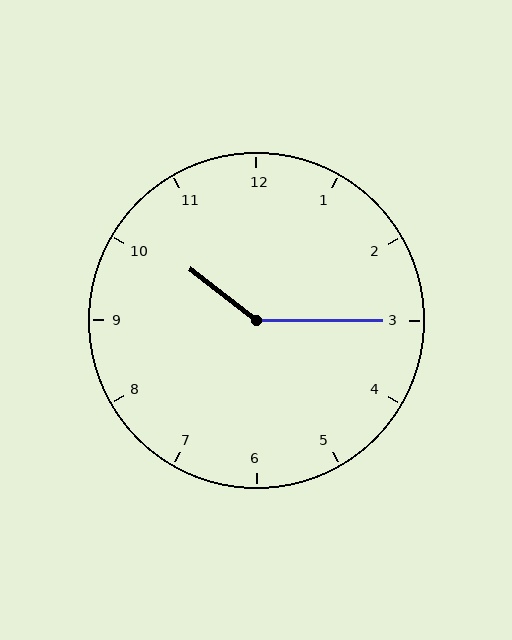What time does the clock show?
10:15.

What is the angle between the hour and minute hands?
Approximately 142 degrees.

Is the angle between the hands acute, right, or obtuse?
It is obtuse.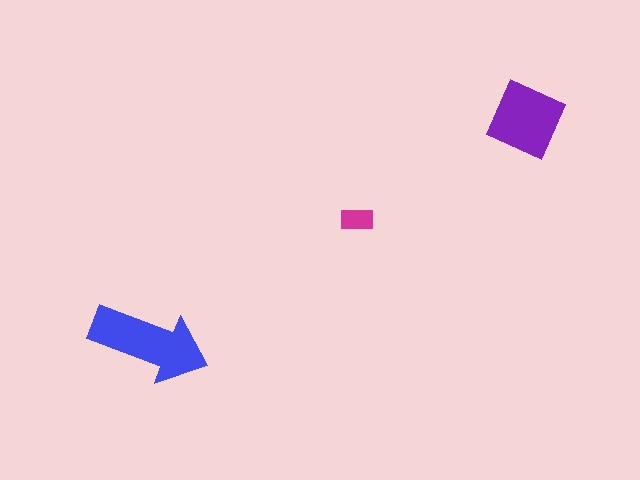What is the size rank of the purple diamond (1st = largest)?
2nd.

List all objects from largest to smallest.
The blue arrow, the purple diamond, the magenta rectangle.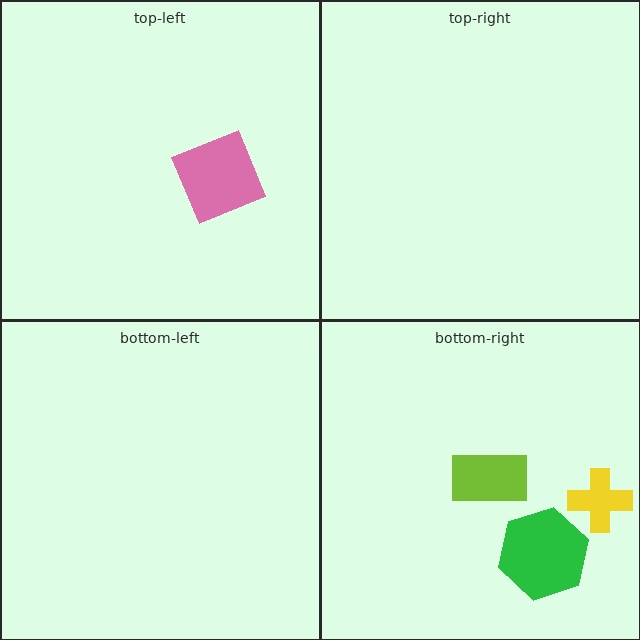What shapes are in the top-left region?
The pink diamond.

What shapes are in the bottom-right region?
The lime rectangle, the yellow cross, the green hexagon.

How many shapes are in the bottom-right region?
3.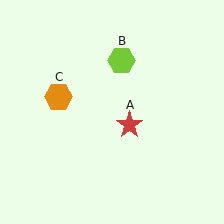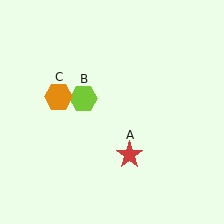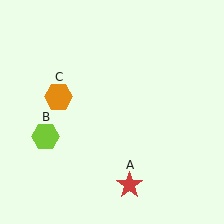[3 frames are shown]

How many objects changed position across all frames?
2 objects changed position: red star (object A), lime hexagon (object B).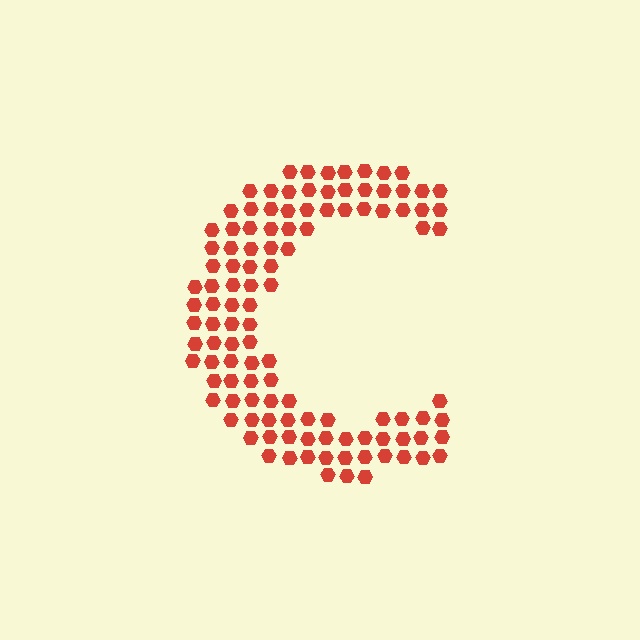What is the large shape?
The large shape is the letter C.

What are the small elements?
The small elements are hexagons.